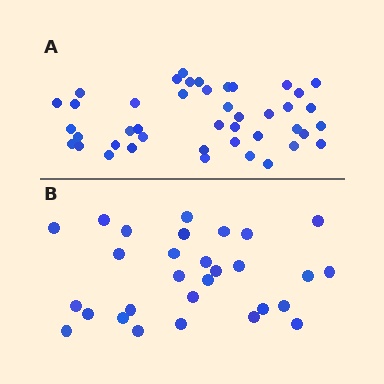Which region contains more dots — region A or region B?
Region A (the top region) has more dots.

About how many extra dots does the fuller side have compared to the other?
Region A has approximately 15 more dots than region B.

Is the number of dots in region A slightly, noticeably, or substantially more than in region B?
Region A has substantially more. The ratio is roughly 1.5 to 1.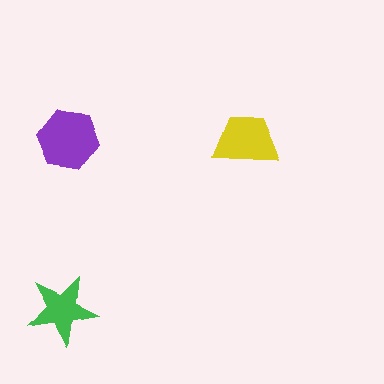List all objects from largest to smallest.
The purple hexagon, the yellow trapezoid, the green star.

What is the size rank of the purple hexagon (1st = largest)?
1st.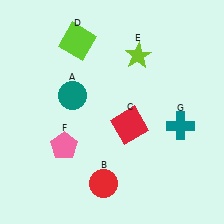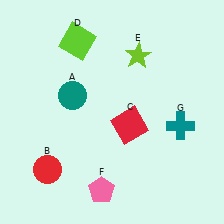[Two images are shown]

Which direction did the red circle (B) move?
The red circle (B) moved left.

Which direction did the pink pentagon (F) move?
The pink pentagon (F) moved down.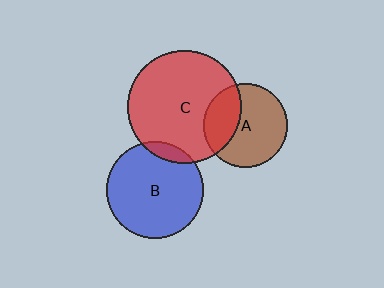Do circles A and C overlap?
Yes.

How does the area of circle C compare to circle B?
Approximately 1.4 times.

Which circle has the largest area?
Circle C (red).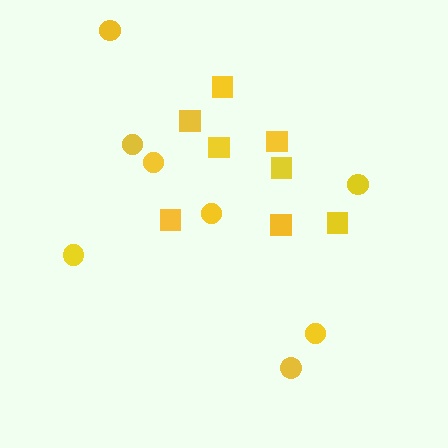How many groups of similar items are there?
There are 2 groups: one group of circles (8) and one group of squares (8).